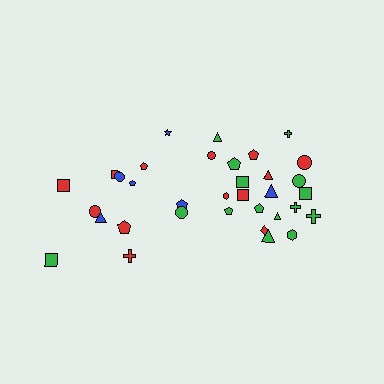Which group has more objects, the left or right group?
The right group.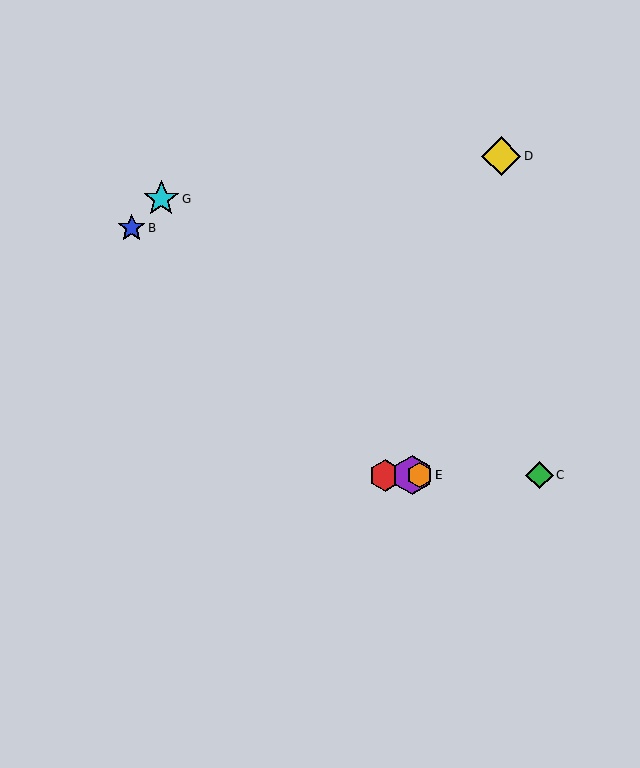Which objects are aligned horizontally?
Objects A, C, E, F are aligned horizontally.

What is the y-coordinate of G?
Object G is at y≈199.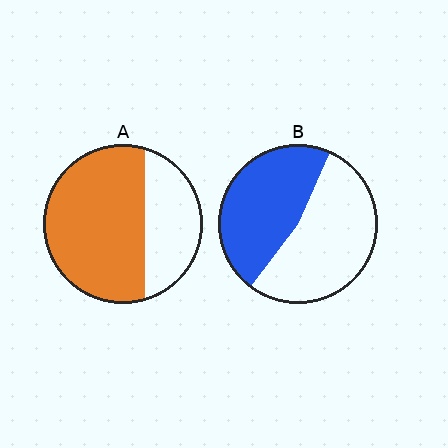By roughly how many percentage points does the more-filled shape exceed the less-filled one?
By roughly 20 percentage points (A over B).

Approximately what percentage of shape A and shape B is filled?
A is approximately 65% and B is approximately 45%.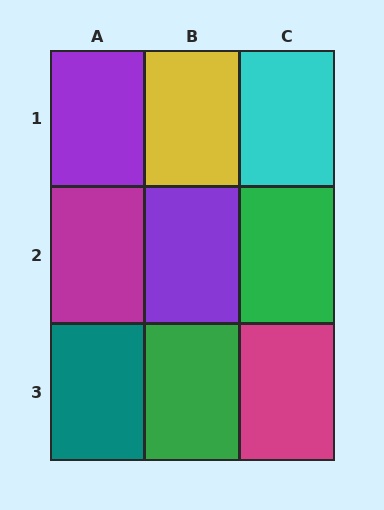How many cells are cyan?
1 cell is cyan.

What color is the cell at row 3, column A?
Teal.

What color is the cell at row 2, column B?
Purple.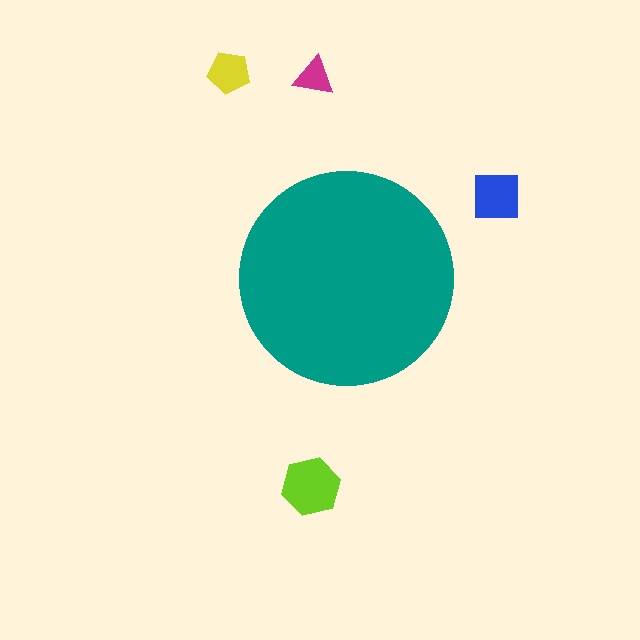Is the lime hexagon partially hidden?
No, the lime hexagon is fully visible.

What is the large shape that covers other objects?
A teal circle.